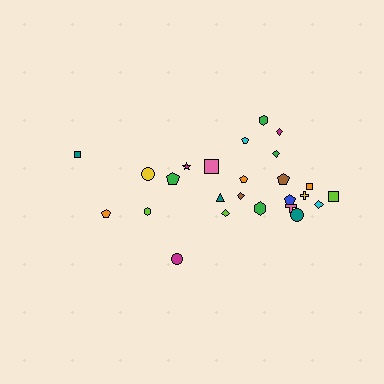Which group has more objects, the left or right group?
The right group.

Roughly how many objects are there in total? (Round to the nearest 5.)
Roughly 25 objects in total.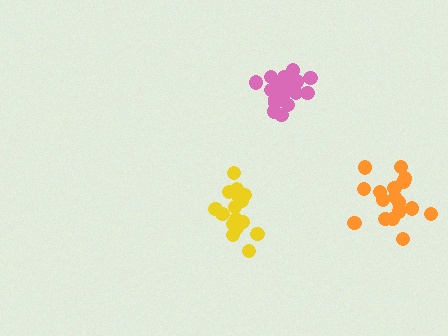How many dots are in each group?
Group 1: 16 dots, Group 2: 19 dots, Group 3: 17 dots (52 total).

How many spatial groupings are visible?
There are 3 spatial groupings.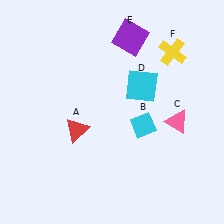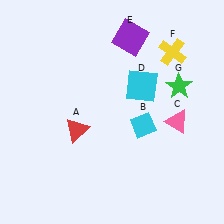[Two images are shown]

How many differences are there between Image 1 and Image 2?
There is 1 difference between the two images.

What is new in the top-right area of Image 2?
A green star (G) was added in the top-right area of Image 2.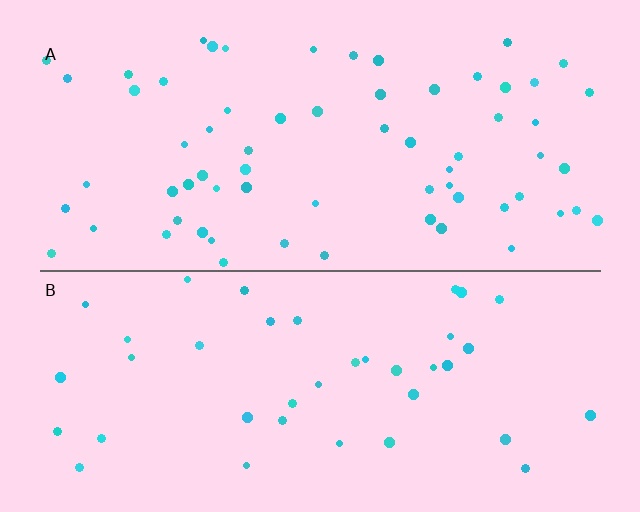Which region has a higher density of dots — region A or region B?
A (the top).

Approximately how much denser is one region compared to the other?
Approximately 1.6× — region A over region B.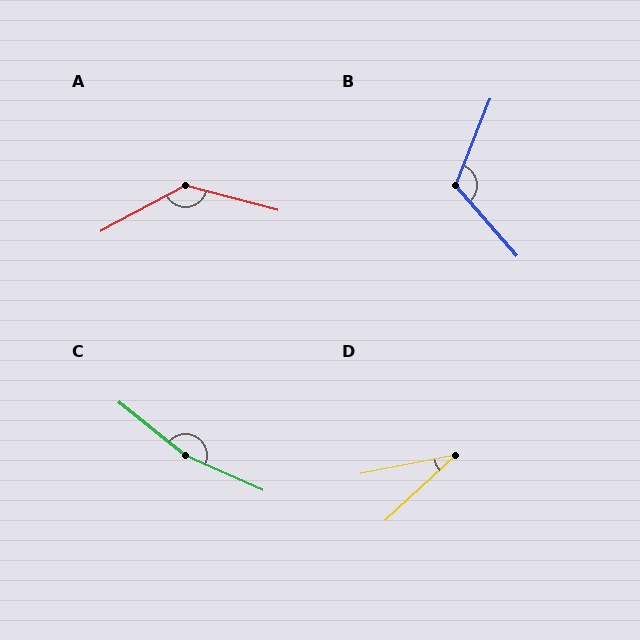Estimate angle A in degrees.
Approximately 137 degrees.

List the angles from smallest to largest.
D (32°), B (117°), A (137°), C (165°).